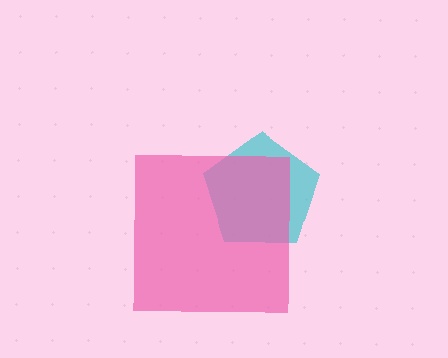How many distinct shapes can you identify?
There are 2 distinct shapes: a cyan pentagon, a pink square.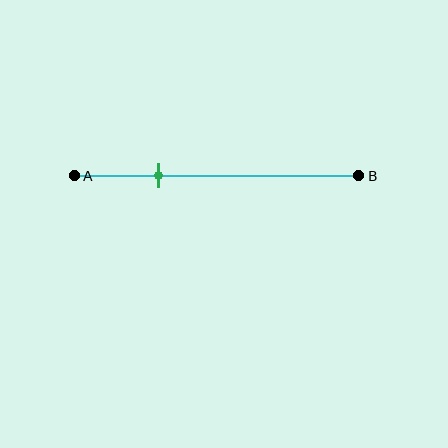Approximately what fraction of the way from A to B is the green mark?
The green mark is approximately 30% of the way from A to B.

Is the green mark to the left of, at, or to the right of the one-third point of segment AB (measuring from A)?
The green mark is to the left of the one-third point of segment AB.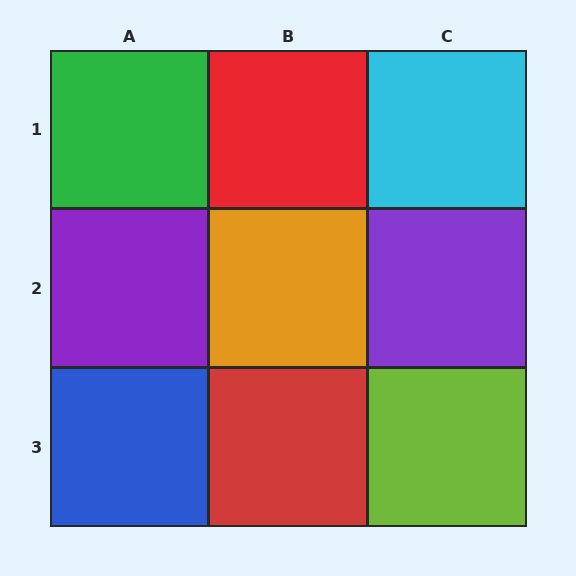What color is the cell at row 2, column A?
Purple.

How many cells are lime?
1 cell is lime.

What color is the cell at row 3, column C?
Lime.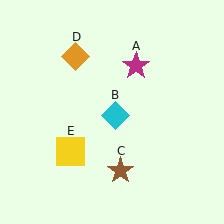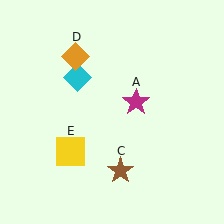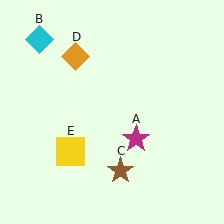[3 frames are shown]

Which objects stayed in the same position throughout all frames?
Brown star (object C) and orange diamond (object D) and yellow square (object E) remained stationary.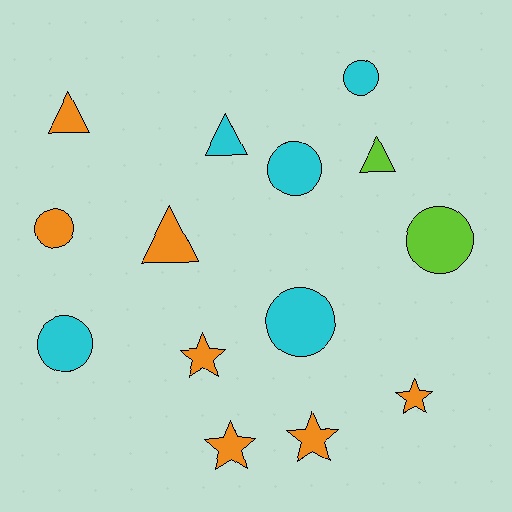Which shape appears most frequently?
Circle, with 6 objects.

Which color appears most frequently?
Orange, with 7 objects.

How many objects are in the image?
There are 14 objects.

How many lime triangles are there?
There is 1 lime triangle.